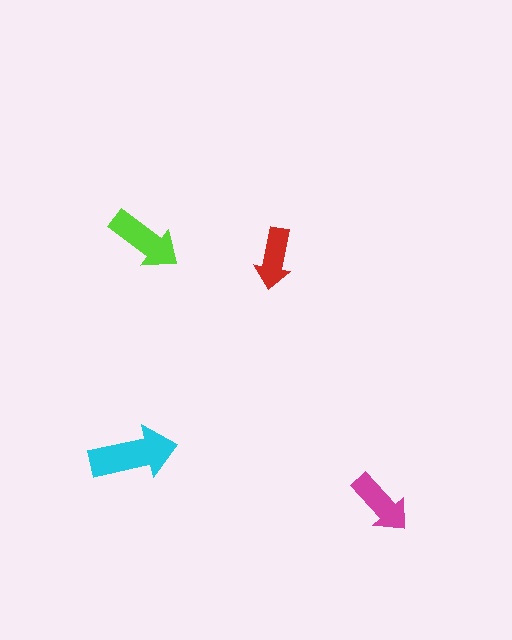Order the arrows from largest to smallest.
the cyan one, the lime one, the magenta one, the red one.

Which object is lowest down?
The magenta arrow is bottommost.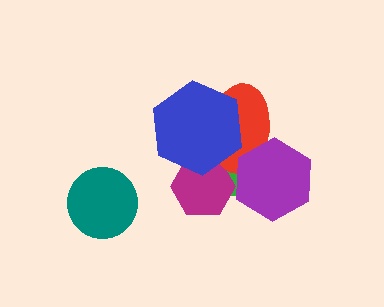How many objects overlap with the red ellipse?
4 objects overlap with the red ellipse.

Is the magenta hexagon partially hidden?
Yes, it is partially covered by another shape.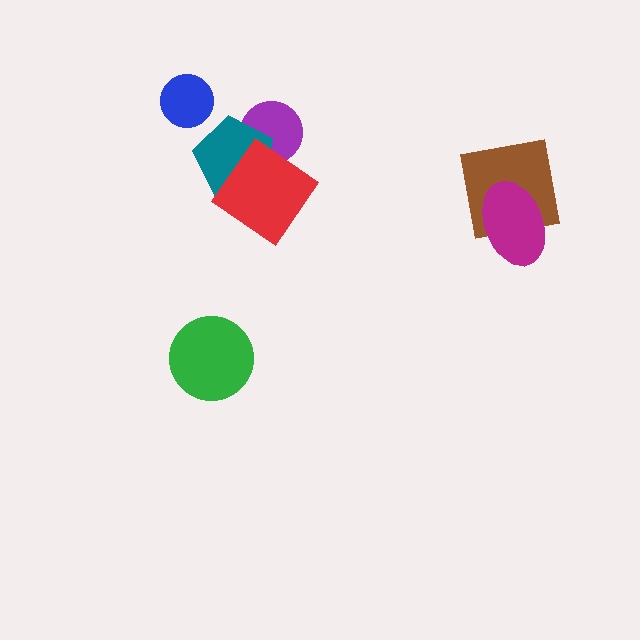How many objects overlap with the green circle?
0 objects overlap with the green circle.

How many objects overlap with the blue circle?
0 objects overlap with the blue circle.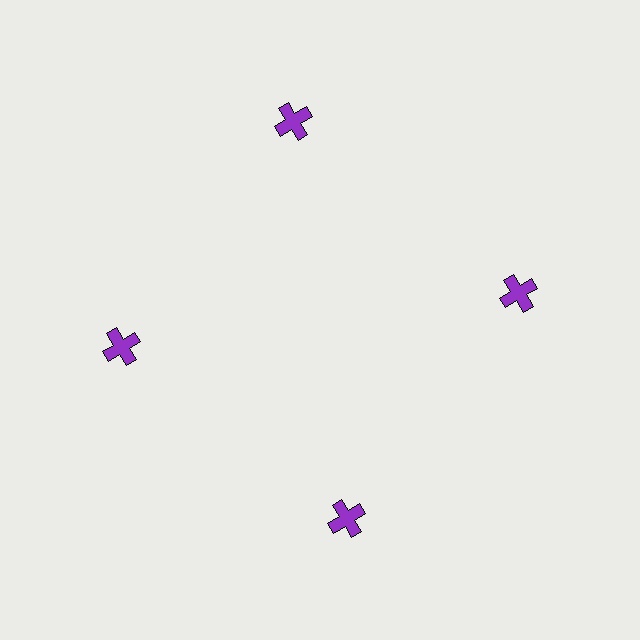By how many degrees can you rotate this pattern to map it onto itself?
The pattern maps onto itself every 90 degrees of rotation.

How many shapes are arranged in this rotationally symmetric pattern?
There are 4 shapes, arranged in 4 groups of 1.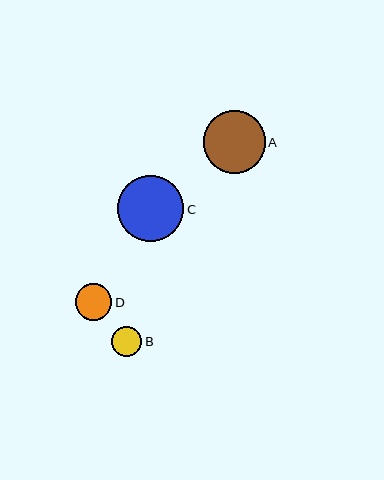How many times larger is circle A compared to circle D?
Circle A is approximately 1.7 times the size of circle D.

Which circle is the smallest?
Circle B is the smallest with a size of approximately 30 pixels.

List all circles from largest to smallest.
From largest to smallest: C, A, D, B.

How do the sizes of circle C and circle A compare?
Circle C and circle A are approximately the same size.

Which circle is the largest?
Circle C is the largest with a size of approximately 66 pixels.